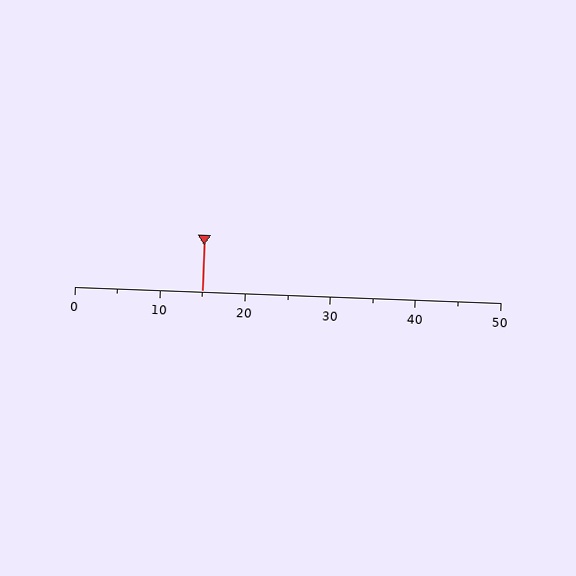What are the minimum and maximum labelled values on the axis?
The axis runs from 0 to 50.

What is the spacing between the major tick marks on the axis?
The major ticks are spaced 10 apart.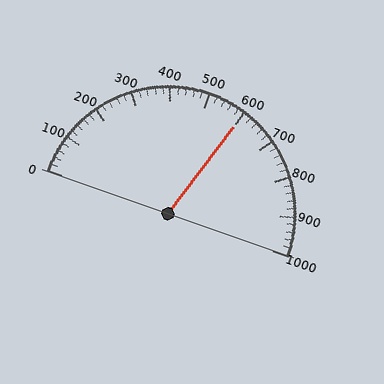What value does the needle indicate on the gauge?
The needle indicates approximately 600.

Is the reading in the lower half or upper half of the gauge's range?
The reading is in the upper half of the range (0 to 1000).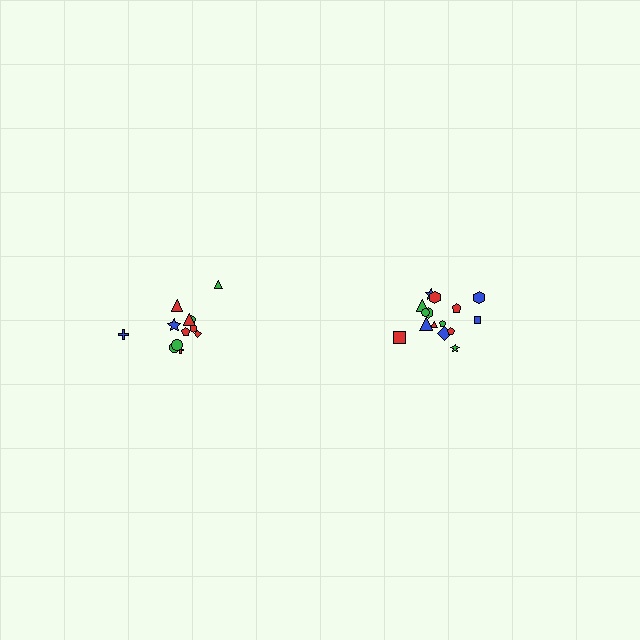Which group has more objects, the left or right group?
The right group.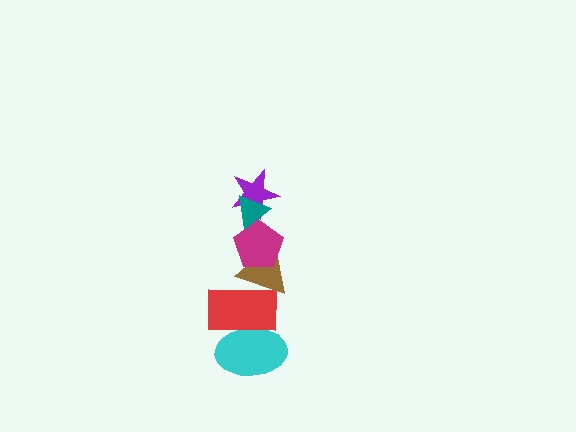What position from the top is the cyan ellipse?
The cyan ellipse is 6th from the top.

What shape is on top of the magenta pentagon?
The purple star is on top of the magenta pentagon.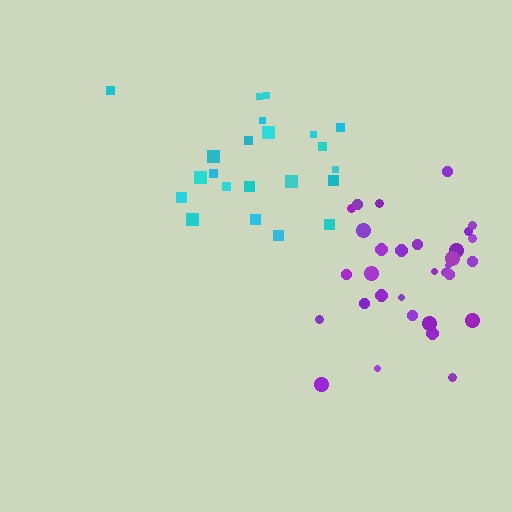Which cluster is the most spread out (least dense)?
Cyan.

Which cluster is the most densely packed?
Purple.